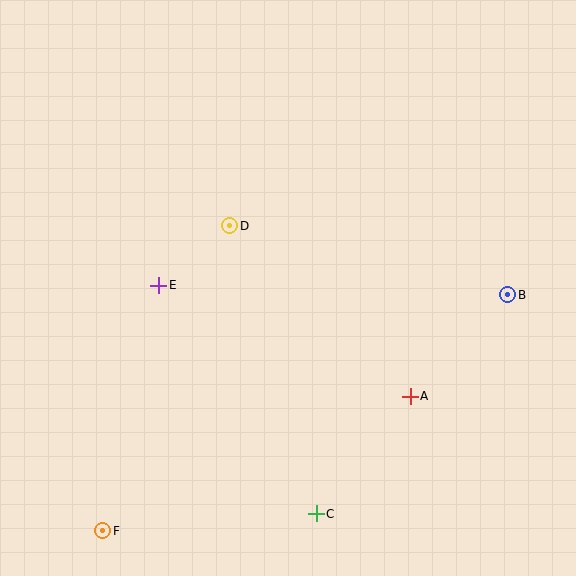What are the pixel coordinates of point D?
Point D is at (230, 226).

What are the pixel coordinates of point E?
Point E is at (159, 285).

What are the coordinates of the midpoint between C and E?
The midpoint between C and E is at (238, 399).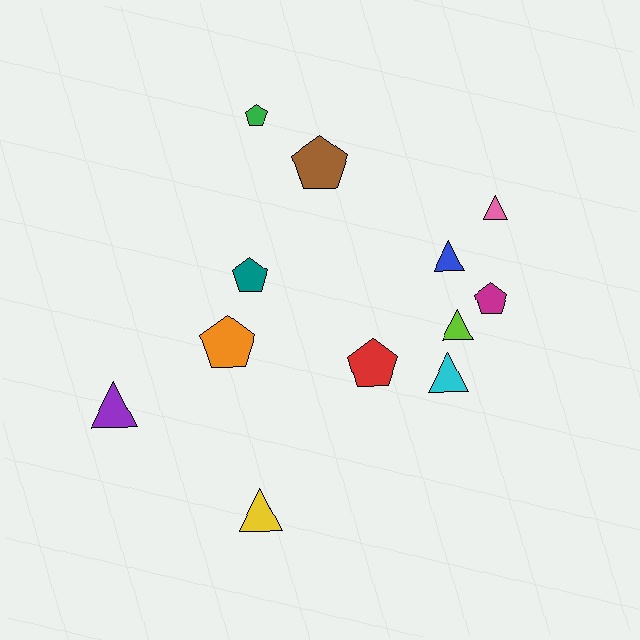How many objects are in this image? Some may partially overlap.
There are 12 objects.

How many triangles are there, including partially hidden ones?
There are 6 triangles.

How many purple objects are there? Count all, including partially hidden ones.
There is 1 purple object.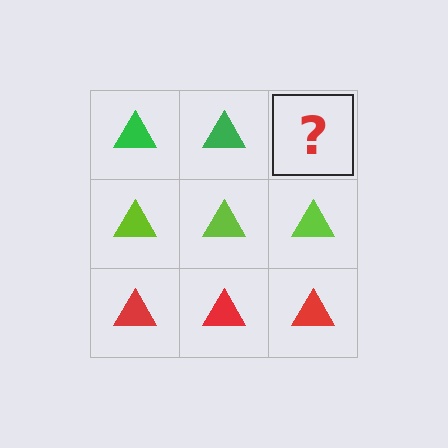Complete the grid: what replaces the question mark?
The question mark should be replaced with a green triangle.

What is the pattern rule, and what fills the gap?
The rule is that each row has a consistent color. The gap should be filled with a green triangle.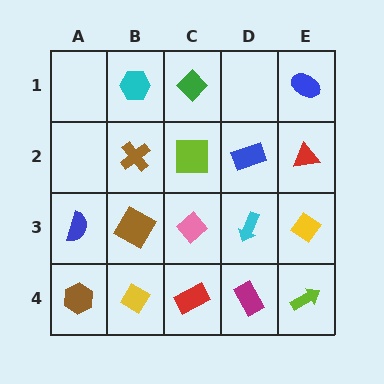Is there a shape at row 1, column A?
No, that cell is empty.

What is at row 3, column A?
A blue semicircle.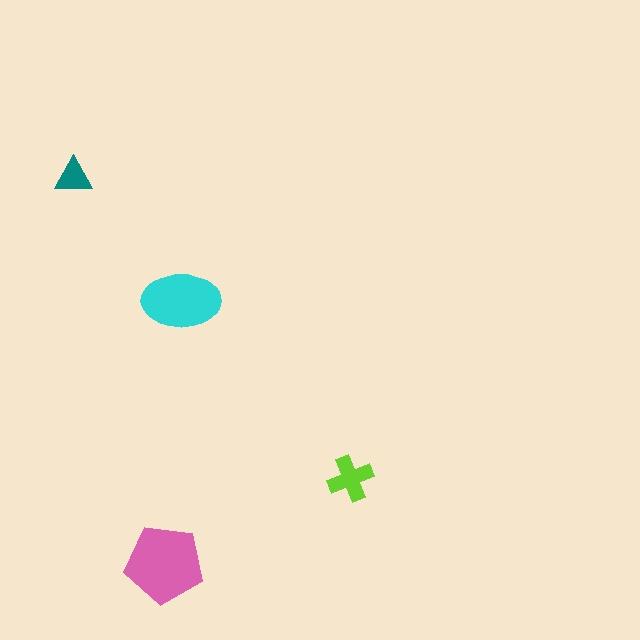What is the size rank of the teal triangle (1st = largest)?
4th.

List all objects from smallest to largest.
The teal triangle, the lime cross, the cyan ellipse, the pink pentagon.